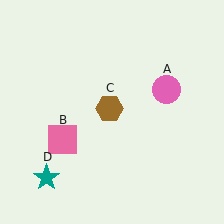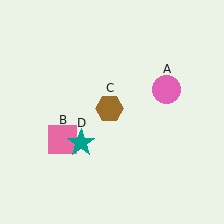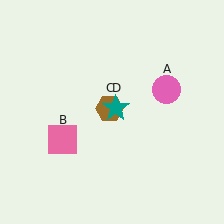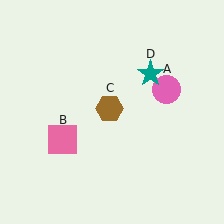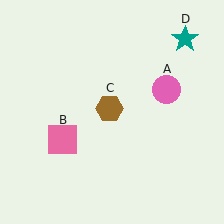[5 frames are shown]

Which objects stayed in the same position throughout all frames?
Pink circle (object A) and pink square (object B) and brown hexagon (object C) remained stationary.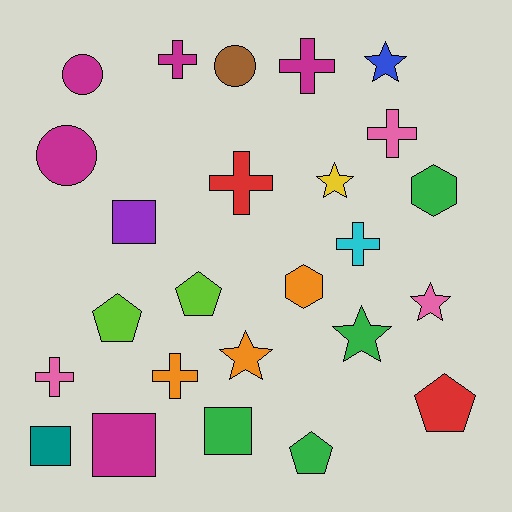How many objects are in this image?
There are 25 objects.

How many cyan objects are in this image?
There is 1 cyan object.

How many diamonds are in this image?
There are no diamonds.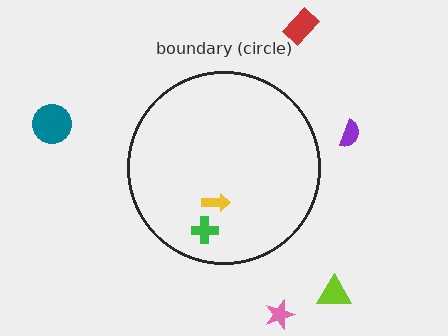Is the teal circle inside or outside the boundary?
Outside.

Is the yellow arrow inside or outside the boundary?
Inside.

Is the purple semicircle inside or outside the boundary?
Outside.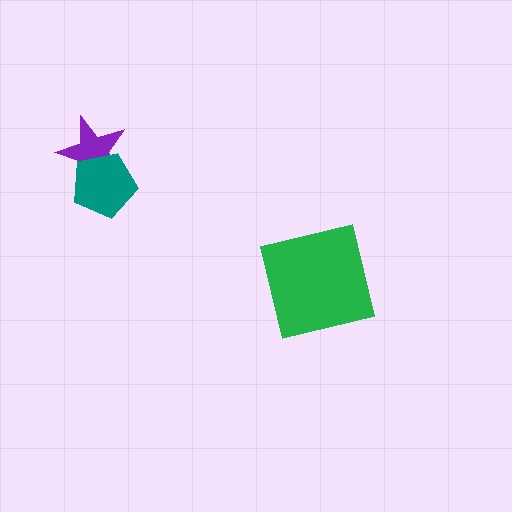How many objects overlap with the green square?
0 objects overlap with the green square.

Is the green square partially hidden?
No, no other shape covers it.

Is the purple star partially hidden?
Yes, it is partially covered by another shape.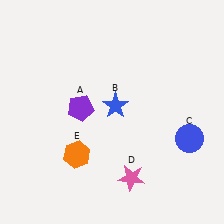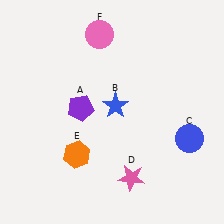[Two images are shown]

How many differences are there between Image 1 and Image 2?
There is 1 difference between the two images.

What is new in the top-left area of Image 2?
A pink circle (F) was added in the top-left area of Image 2.